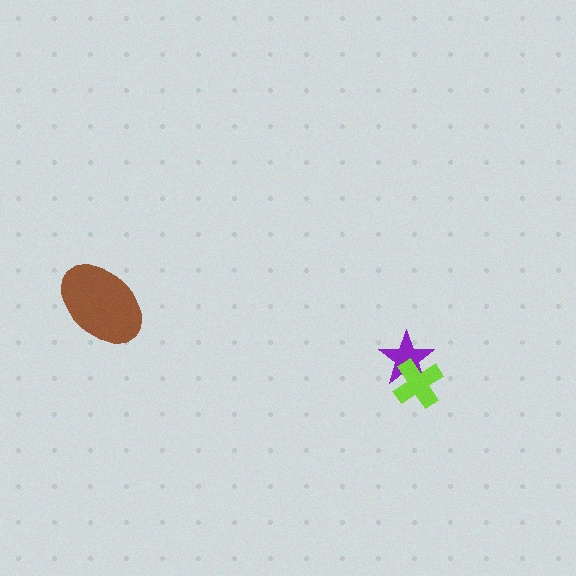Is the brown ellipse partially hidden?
No, no other shape covers it.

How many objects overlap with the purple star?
1 object overlaps with the purple star.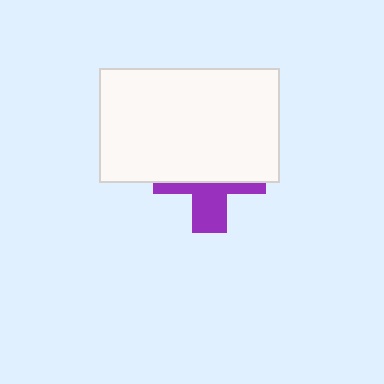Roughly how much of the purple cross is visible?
A small part of it is visible (roughly 38%).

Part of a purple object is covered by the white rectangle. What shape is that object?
It is a cross.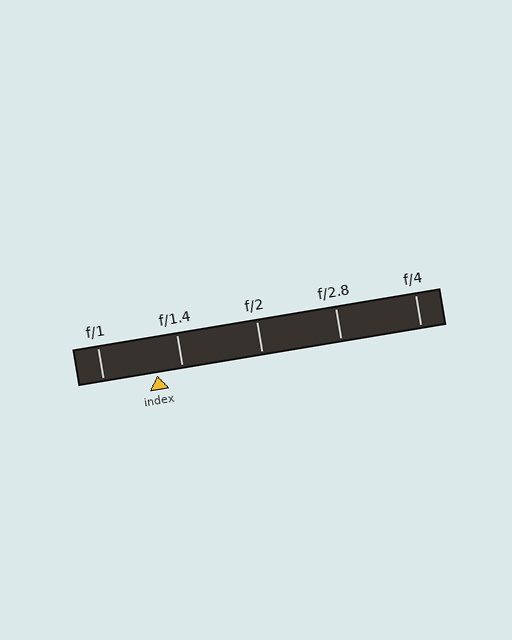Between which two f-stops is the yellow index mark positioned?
The index mark is between f/1 and f/1.4.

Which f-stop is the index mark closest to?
The index mark is closest to f/1.4.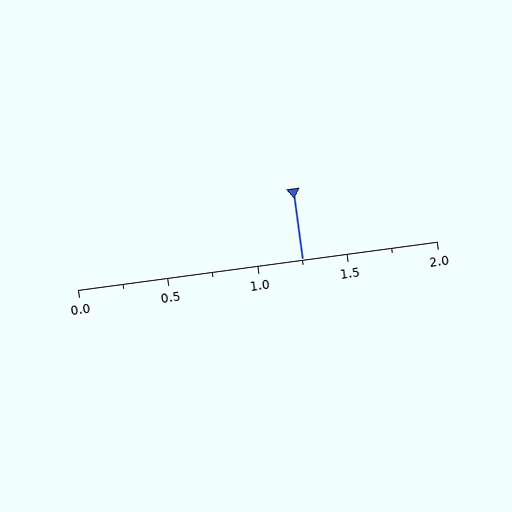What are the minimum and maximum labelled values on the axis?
The axis runs from 0.0 to 2.0.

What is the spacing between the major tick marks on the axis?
The major ticks are spaced 0.5 apart.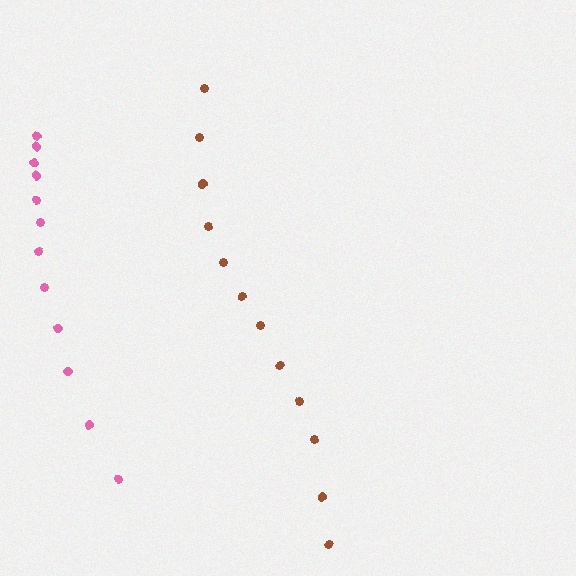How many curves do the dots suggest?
There are 2 distinct paths.